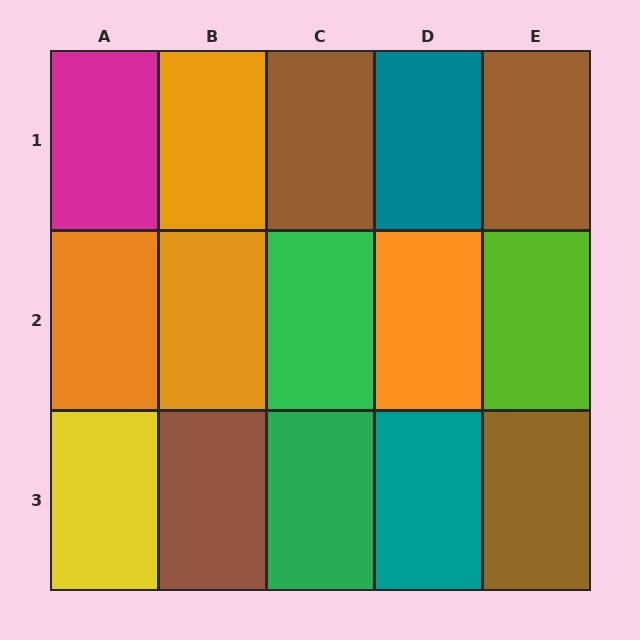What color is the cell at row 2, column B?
Orange.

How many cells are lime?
1 cell is lime.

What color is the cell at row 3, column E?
Brown.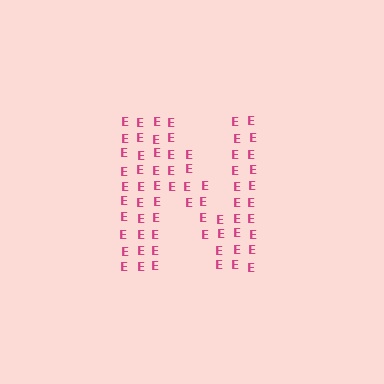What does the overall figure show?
The overall figure shows the letter N.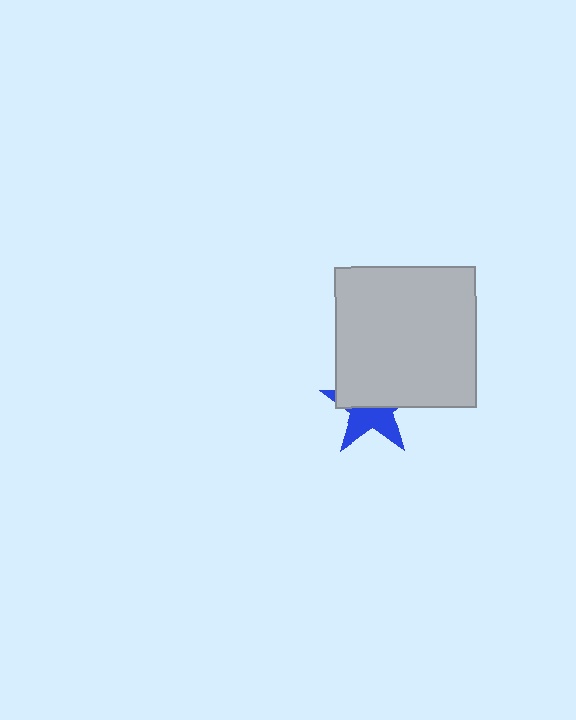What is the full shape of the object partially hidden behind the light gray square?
The partially hidden object is a blue star.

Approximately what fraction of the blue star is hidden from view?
Roughly 55% of the blue star is hidden behind the light gray square.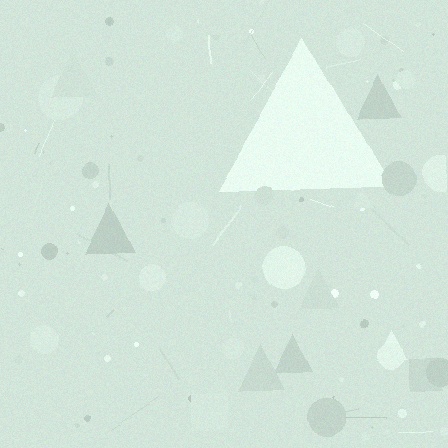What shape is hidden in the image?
A triangle is hidden in the image.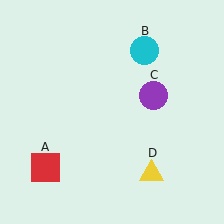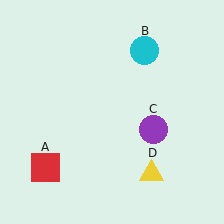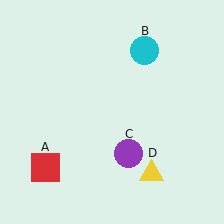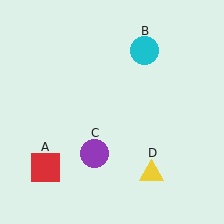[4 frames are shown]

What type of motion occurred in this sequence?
The purple circle (object C) rotated clockwise around the center of the scene.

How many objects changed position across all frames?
1 object changed position: purple circle (object C).